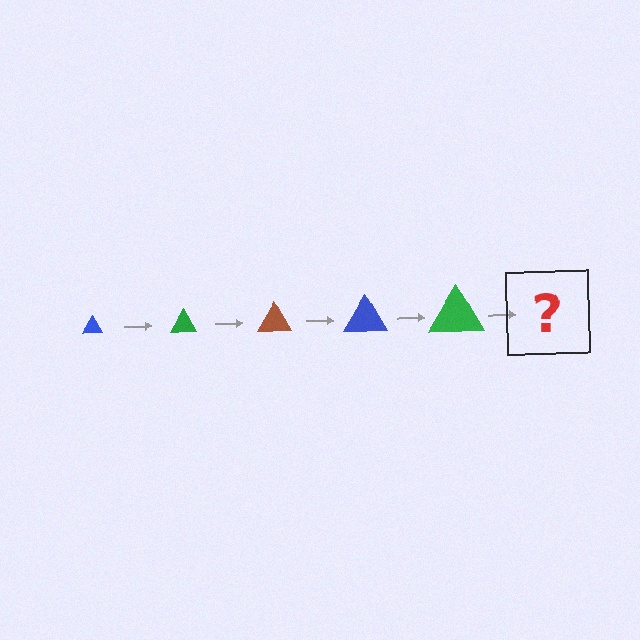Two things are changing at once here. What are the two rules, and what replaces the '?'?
The two rules are that the triangle grows larger each step and the color cycles through blue, green, and brown. The '?' should be a brown triangle, larger than the previous one.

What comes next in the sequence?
The next element should be a brown triangle, larger than the previous one.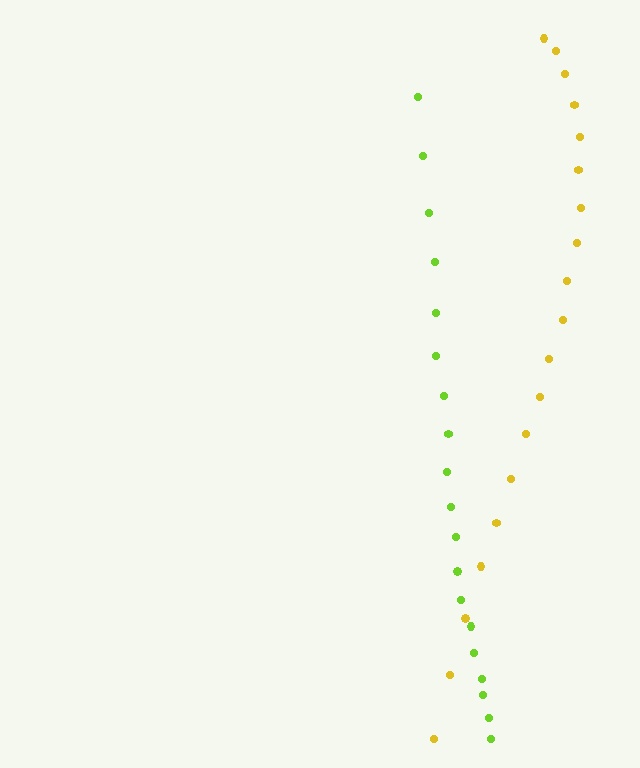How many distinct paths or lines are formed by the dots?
There are 2 distinct paths.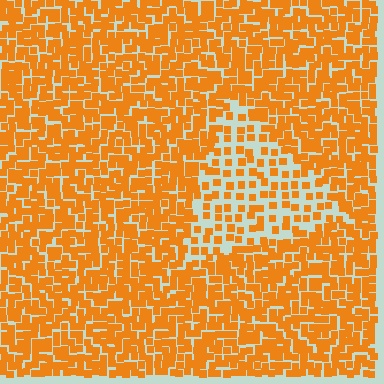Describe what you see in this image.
The image contains small orange elements arranged at two different densities. A triangle-shaped region is visible where the elements are less densely packed than the surrounding area.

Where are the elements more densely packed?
The elements are more densely packed outside the triangle boundary.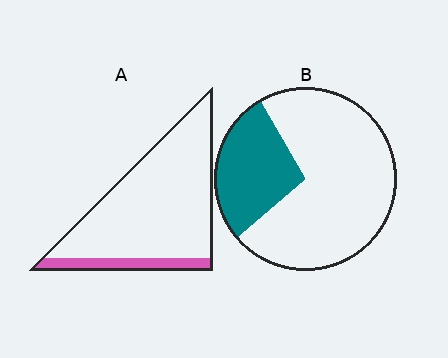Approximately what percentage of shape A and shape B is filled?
A is approximately 15% and B is approximately 30%.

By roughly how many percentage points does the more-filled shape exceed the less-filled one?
By roughly 15 percentage points (B over A).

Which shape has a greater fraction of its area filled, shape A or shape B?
Shape B.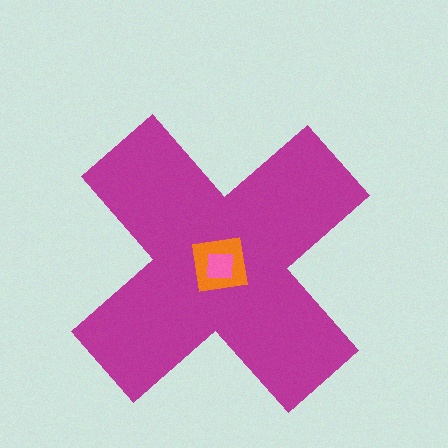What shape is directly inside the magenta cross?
The orange square.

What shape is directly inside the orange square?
The pink square.